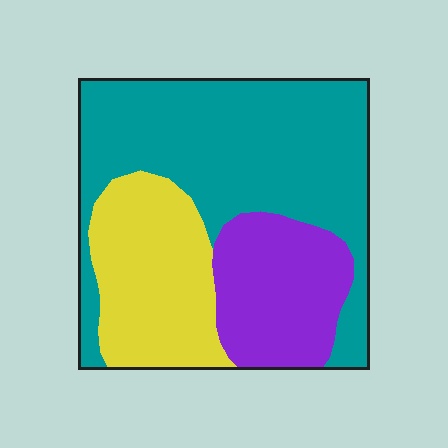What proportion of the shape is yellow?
Yellow covers roughly 25% of the shape.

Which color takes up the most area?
Teal, at roughly 55%.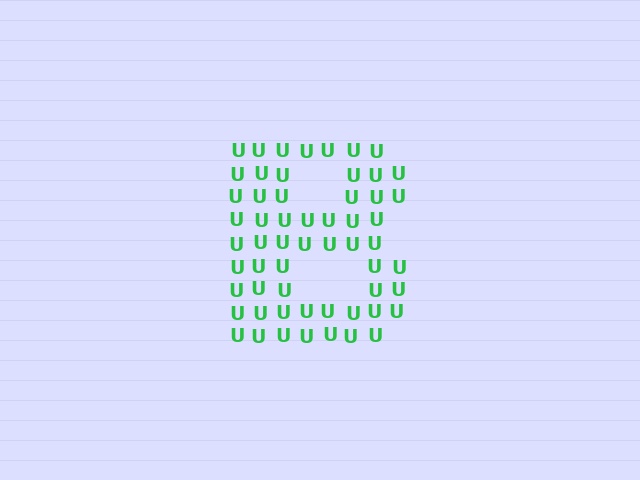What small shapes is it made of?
It is made of small letter U's.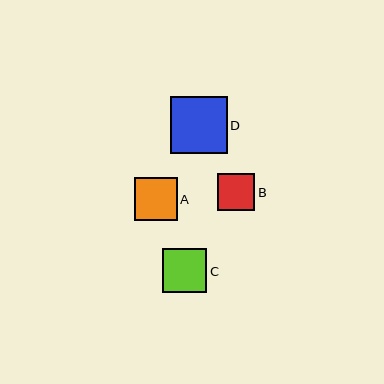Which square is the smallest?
Square B is the smallest with a size of approximately 37 pixels.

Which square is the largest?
Square D is the largest with a size of approximately 57 pixels.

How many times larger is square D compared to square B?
Square D is approximately 1.5 times the size of square B.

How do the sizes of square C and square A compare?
Square C and square A are approximately the same size.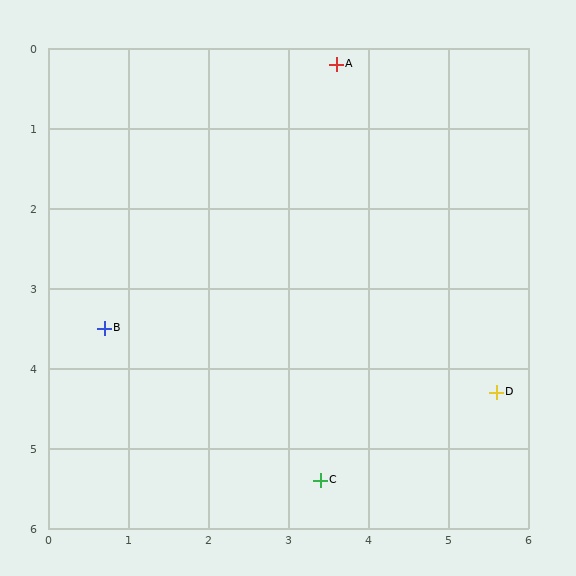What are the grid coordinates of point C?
Point C is at approximately (3.4, 5.4).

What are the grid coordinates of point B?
Point B is at approximately (0.7, 3.5).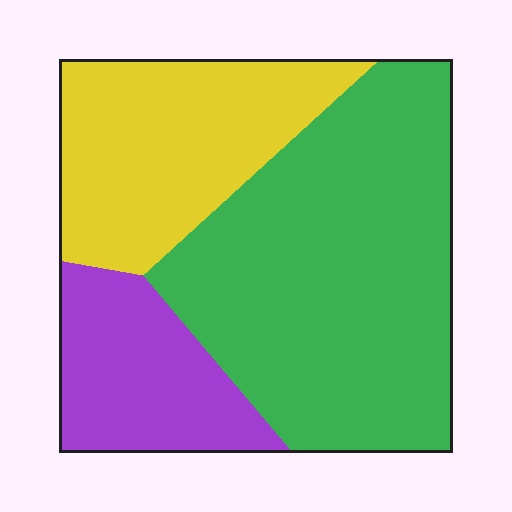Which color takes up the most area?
Green, at roughly 55%.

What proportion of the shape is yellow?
Yellow covers 28% of the shape.